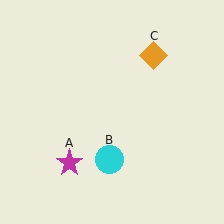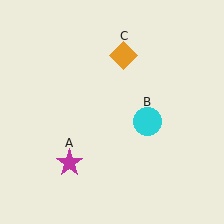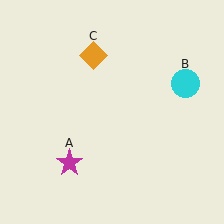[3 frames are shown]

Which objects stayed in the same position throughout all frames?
Magenta star (object A) remained stationary.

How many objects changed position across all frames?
2 objects changed position: cyan circle (object B), orange diamond (object C).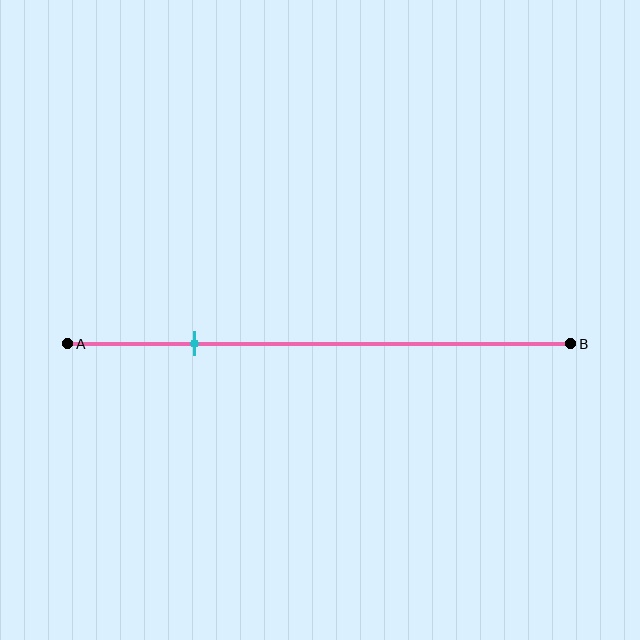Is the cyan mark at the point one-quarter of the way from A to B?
Yes, the mark is approximately at the one-quarter point.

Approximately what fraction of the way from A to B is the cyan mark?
The cyan mark is approximately 25% of the way from A to B.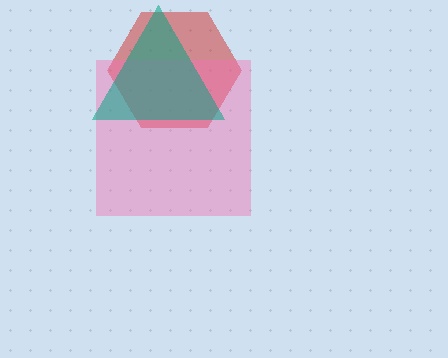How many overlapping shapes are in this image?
There are 3 overlapping shapes in the image.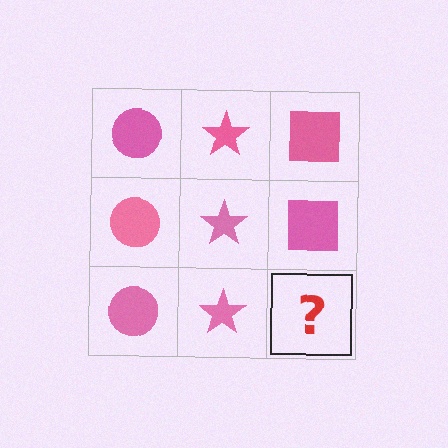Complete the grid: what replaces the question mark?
The question mark should be replaced with a pink square.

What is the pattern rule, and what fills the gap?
The rule is that each column has a consistent shape. The gap should be filled with a pink square.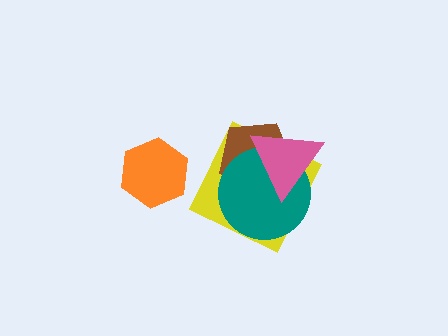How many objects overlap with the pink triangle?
3 objects overlap with the pink triangle.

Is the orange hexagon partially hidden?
No, no other shape covers it.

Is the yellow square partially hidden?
Yes, it is partially covered by another shape.